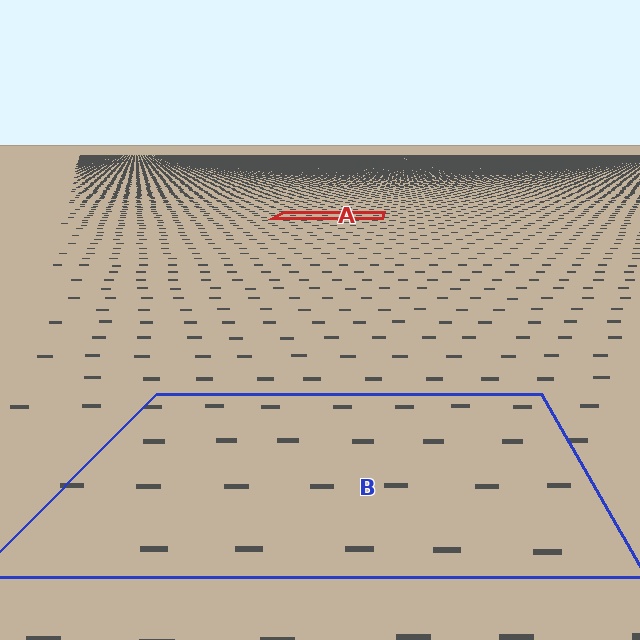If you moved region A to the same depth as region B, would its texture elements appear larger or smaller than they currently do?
They would appear larger. At a closer depth, the same texture elements are projected at a bigger on-screen size.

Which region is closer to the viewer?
Region B is closer. The texture elements there are larger and more spread out.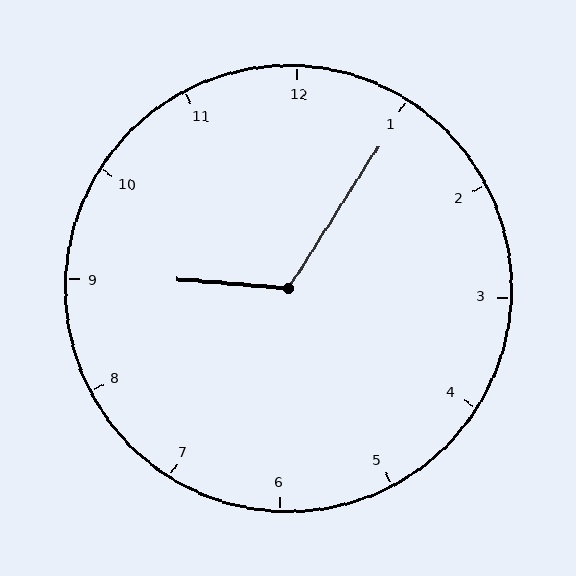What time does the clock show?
9:05.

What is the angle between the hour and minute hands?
Approximately 118 degrees.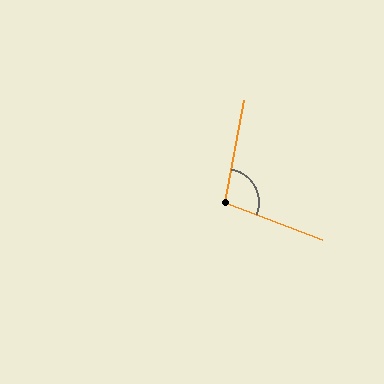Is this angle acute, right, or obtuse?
It is obtuse.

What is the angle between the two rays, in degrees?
Approximately 100 degrees.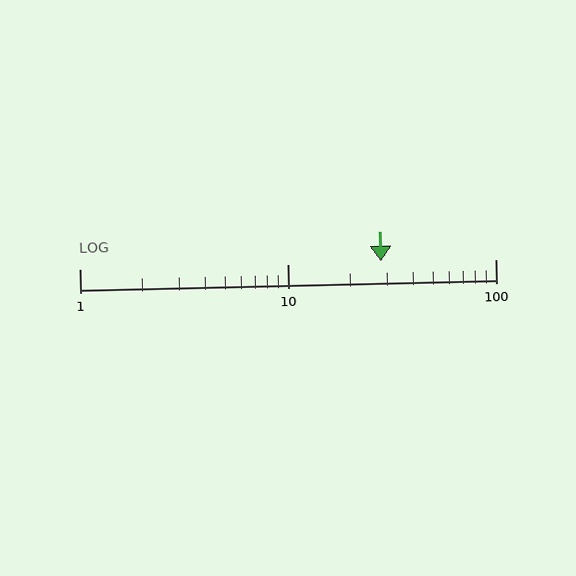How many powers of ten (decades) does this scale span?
The scale spans 2 decades, from 1 to 100.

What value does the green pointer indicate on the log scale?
The pointer indicates approximately 28.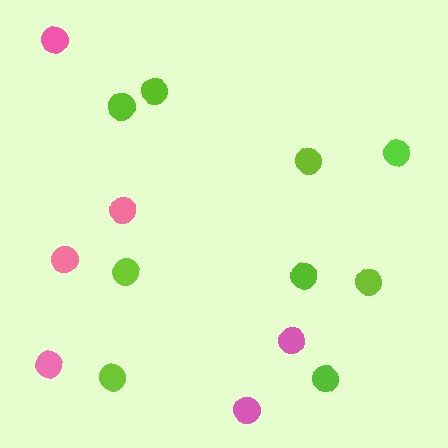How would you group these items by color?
There are 2 groups: one group of pink circles (6) and one group of lime circles (9).